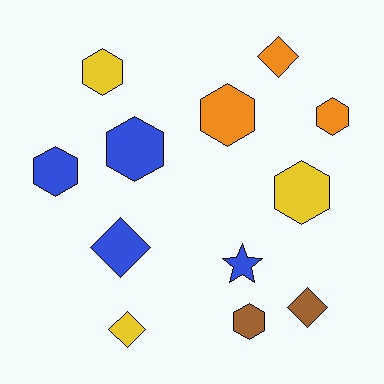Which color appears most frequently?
Blue, with 4 objects.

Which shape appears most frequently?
Hexagon, with 7 objects.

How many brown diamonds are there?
There is 1 brown diamond.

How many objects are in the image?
There are 12 objects.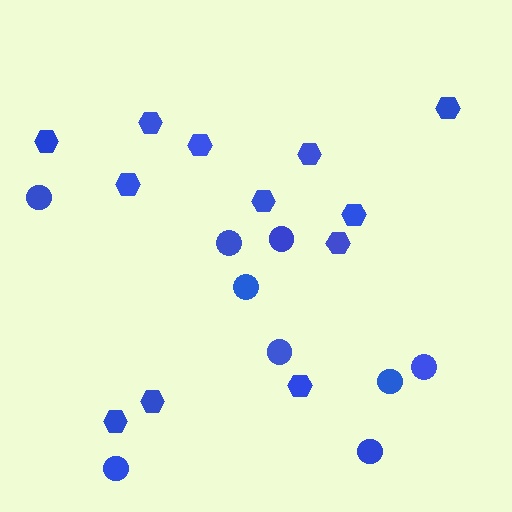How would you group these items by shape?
There are 2 groups: one group of hexagons (12) and one group of circles (9).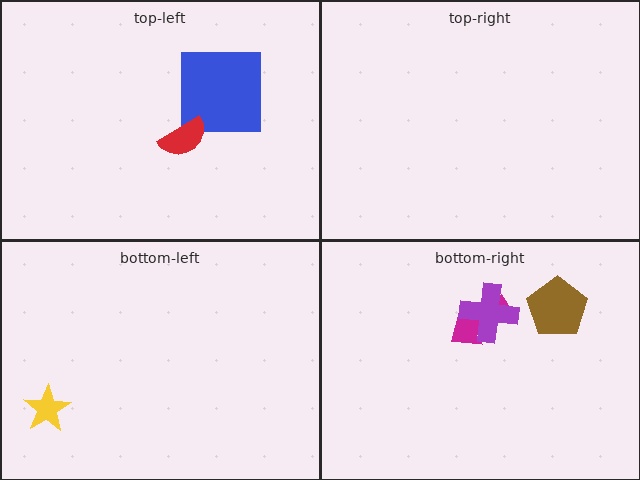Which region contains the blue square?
The top-left region.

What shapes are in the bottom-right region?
The magenta arrow, the brown pentagon, the purple cross.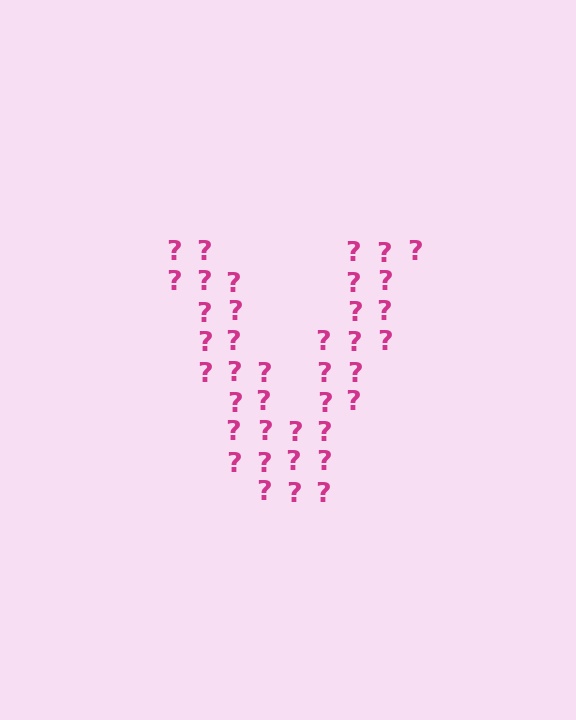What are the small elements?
The small elements are question marks.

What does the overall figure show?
The overall figure shows the letter V.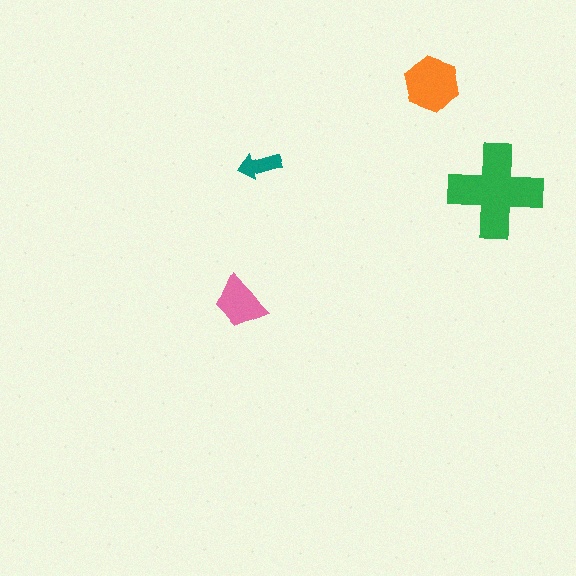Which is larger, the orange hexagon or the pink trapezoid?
The orange hexagon.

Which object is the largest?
The green cross.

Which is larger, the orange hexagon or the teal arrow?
The orange hexagon.